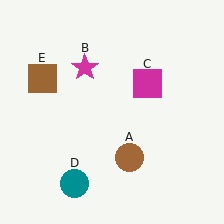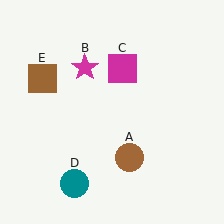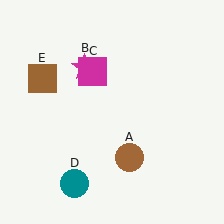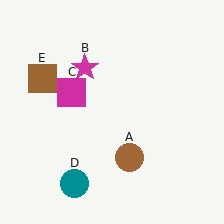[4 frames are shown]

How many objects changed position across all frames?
1 object changed position: magenta square (object C).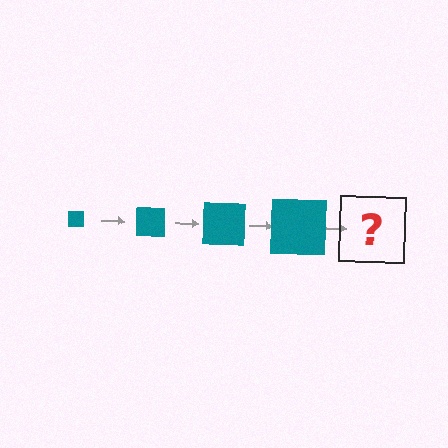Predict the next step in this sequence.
The next step is a teal square, larger than the previous one.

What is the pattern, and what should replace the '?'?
The pattern is that the square gets progressively larger each step. The '?' should be a teal square, larger than the previous one.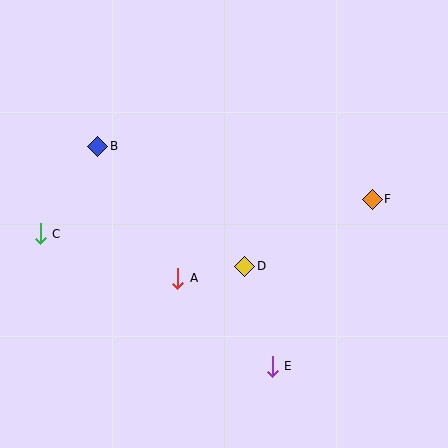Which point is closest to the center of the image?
Point D at (245, 266) is closest to the center.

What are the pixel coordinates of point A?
Point A is at (178, 278).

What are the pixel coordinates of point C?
Point C is at (40, 234).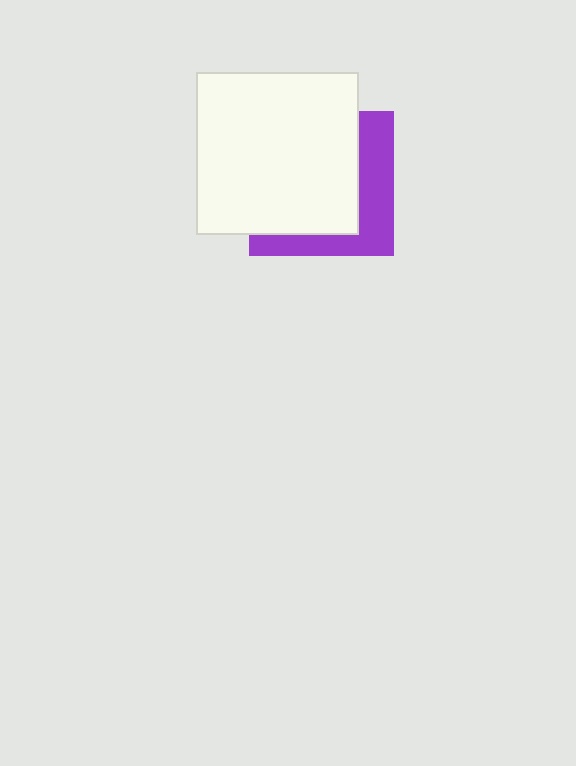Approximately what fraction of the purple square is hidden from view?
Roughly 66% of the purple square is hidden behind the white square.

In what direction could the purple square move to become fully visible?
The purple square could move toward the lower-right. That would shift it out from behind the white square entirely.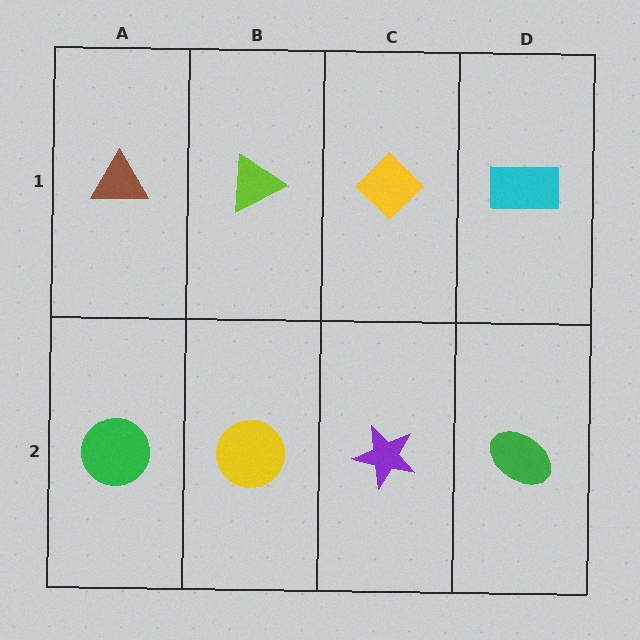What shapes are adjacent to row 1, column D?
A green ellipse (row 2, column D), a yellow diamond (row 1, column C).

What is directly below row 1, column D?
A green ellipse.